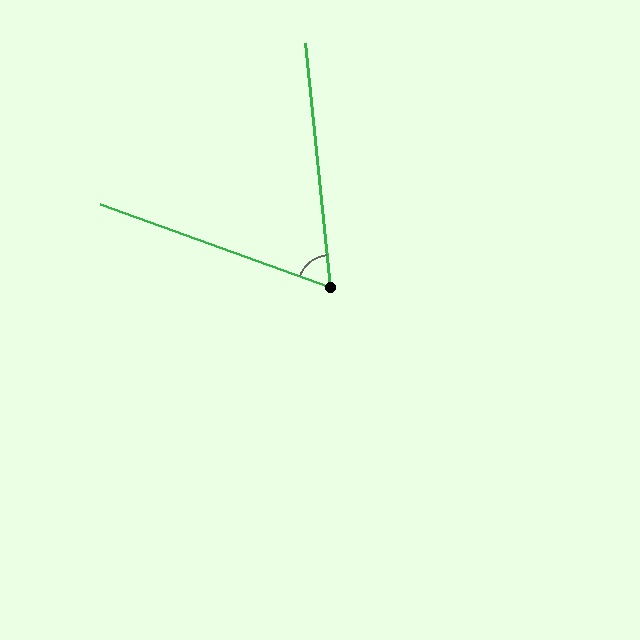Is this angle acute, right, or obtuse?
It is acute.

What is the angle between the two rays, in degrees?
Approximately 64 degrees.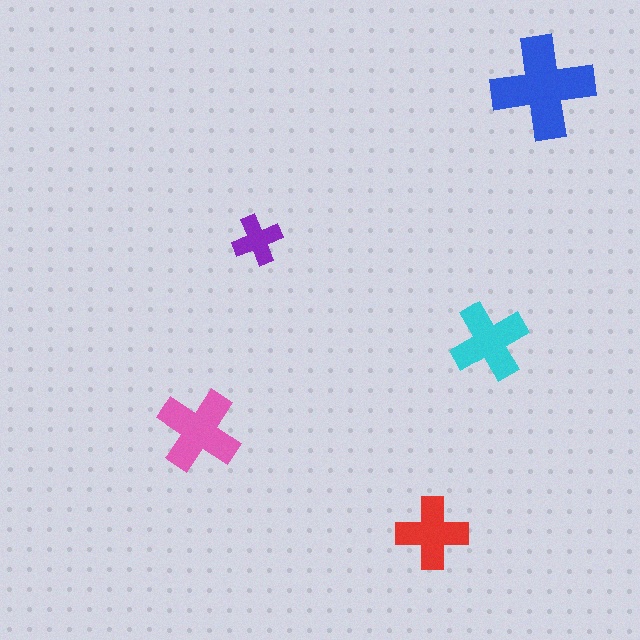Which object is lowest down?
The red cross is bottommost.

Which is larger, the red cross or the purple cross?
The red one.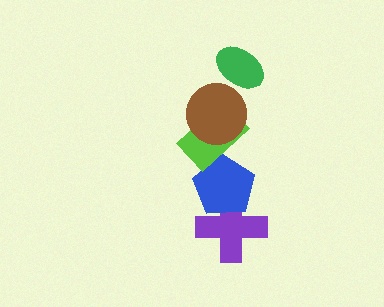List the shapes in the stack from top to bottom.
From top to bottom: the green ellipse, the brown circle, the lime rectangle, the blue pentagon, the purple cross.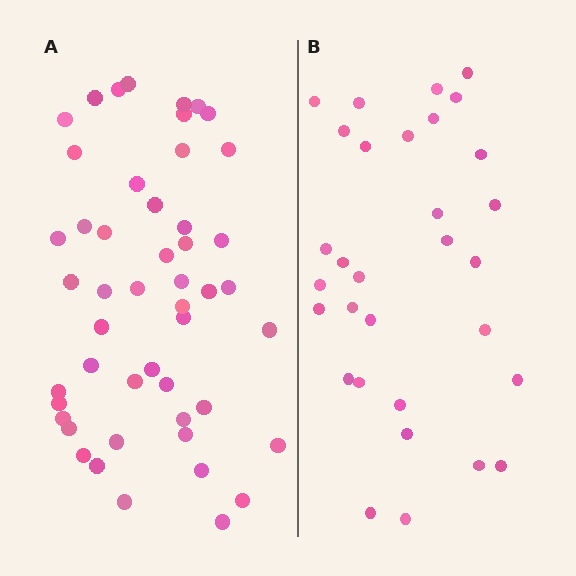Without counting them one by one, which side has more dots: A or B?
Region A (the left region) has more dots.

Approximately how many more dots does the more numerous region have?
Region A has approximately 20 more dots than region B.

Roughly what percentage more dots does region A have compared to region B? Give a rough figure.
About 60% more.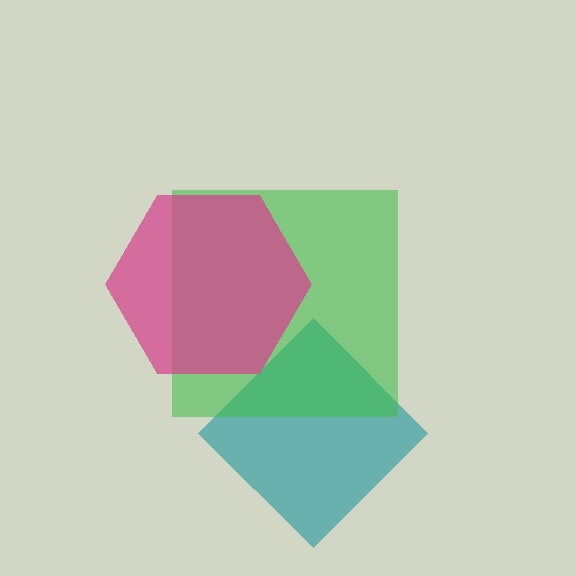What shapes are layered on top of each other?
The layered shapes are: a teal diamond, a green square, a magenta hexagon.